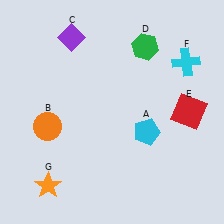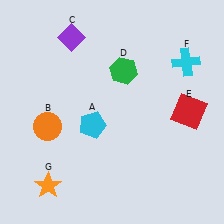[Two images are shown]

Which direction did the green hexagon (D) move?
The green hexagon (D) moved down.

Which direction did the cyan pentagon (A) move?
The cyan pentagon (A) moved left.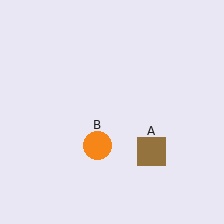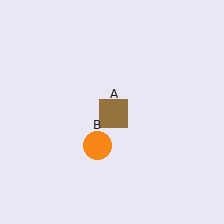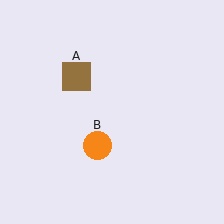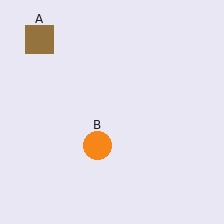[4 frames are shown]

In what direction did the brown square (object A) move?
The brown square (object A) moved up and to the left.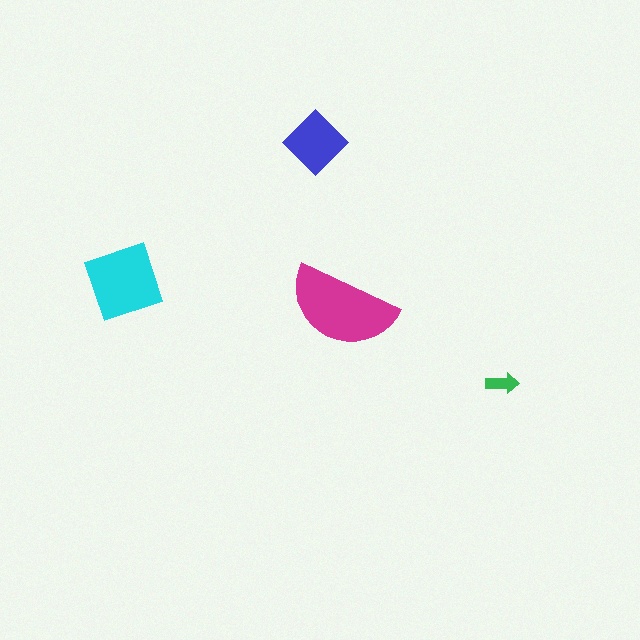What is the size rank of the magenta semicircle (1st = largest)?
1st.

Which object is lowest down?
The green arrow is bottommost.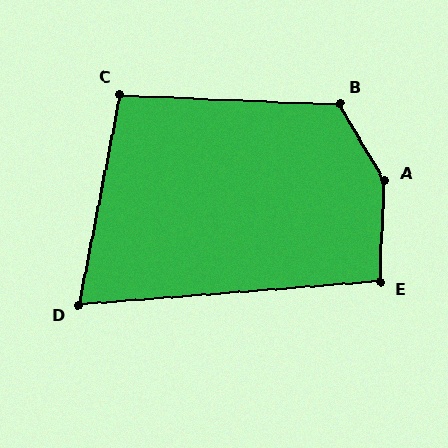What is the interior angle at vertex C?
Approximately 99 degrees (obtuse).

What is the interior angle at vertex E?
Approximately 97 degrees (obtuse).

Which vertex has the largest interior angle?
A, at approximately 147 degrees.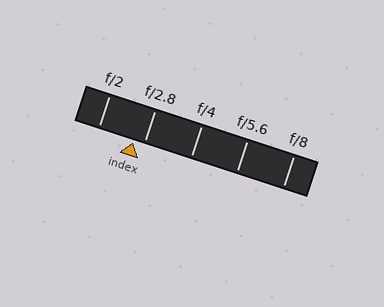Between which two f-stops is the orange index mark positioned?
The index mark is between f/2 and f/2.8.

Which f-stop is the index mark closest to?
The index mark is closest to f/2.8.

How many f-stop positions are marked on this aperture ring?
There are 5 f-stop positions marked.